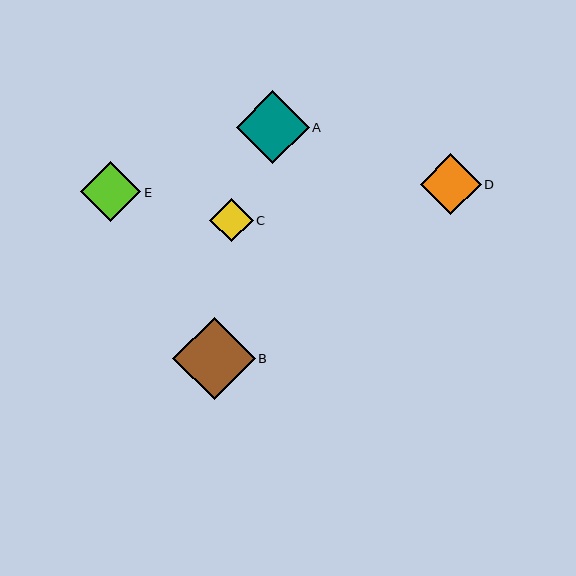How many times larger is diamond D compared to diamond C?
Diamond D is approximately 1.4 times the size of diamond C.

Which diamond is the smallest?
Diamond C is the smallest with a size of approximately 43 pixels.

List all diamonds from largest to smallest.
From largest to smallest: B, A, D, E, C.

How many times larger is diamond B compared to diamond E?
Diamond B is approximately 1.4 times the size of diamond E.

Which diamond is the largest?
Diamond B is the largest with a size of approximately 83 pixels.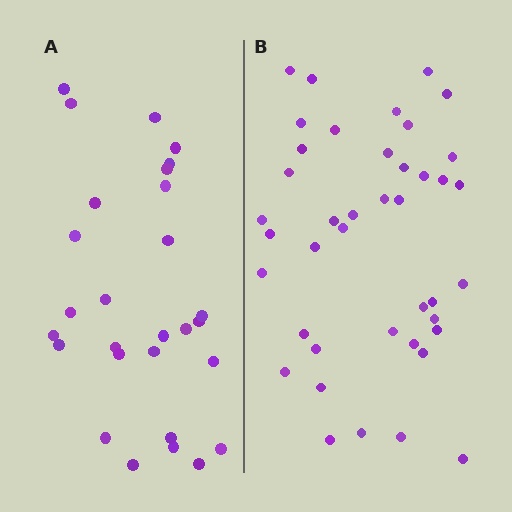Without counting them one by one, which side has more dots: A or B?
Region B (the right region) has more dots.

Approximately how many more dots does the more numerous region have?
Region B has approximately 15 more dots than region A.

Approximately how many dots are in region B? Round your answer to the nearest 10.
About 40 dots. (The exact count is 41, which rounds to 40.)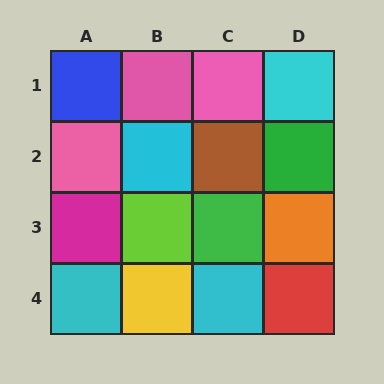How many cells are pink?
3 cells are pink.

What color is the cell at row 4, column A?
Cyan.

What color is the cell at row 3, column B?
Lime.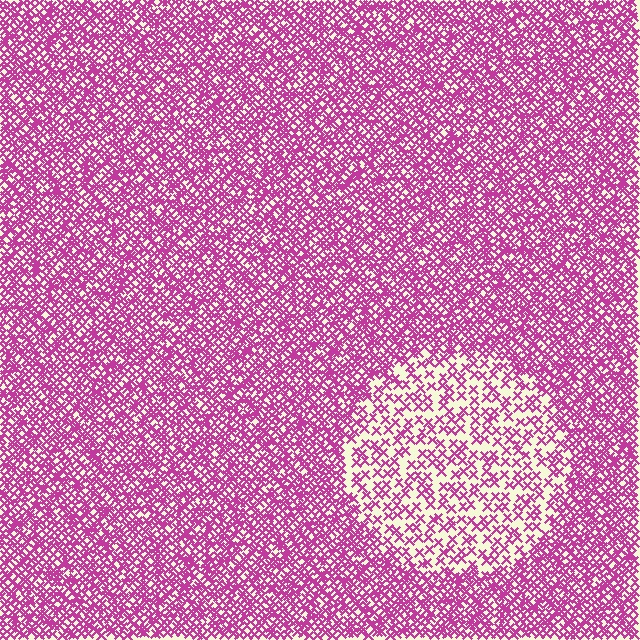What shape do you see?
I see a circle.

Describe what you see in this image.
The image contains small magenta elements arranged at two different densities. A circle-shaped region is visible where the elements are less densely packed than the surrounding area.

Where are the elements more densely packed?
The elements are more densely packed outside the circle boundary.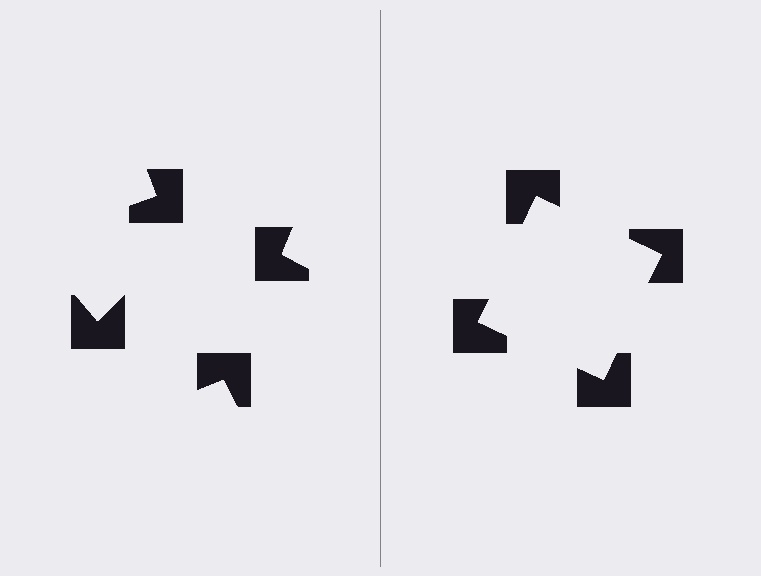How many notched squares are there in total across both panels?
8 — 4 on each side.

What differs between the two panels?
The notched squares are positioned identically on both sides; only the wedge orientations differ. On the right they align to a square; on the left they are misaligned.